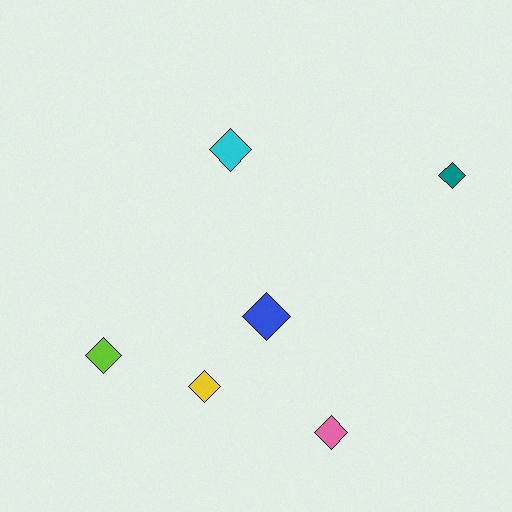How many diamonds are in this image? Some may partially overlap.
There are 6 diamonds.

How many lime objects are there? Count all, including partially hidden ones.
There is 1 lime object.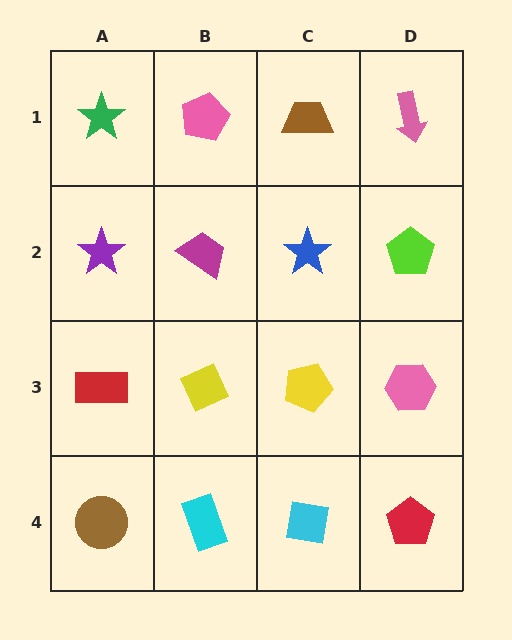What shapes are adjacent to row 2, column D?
A pink arrow (row 1, column D), a pink hexagon (row 3, column D), a blue star (row 2, column C).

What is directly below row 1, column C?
A blue star.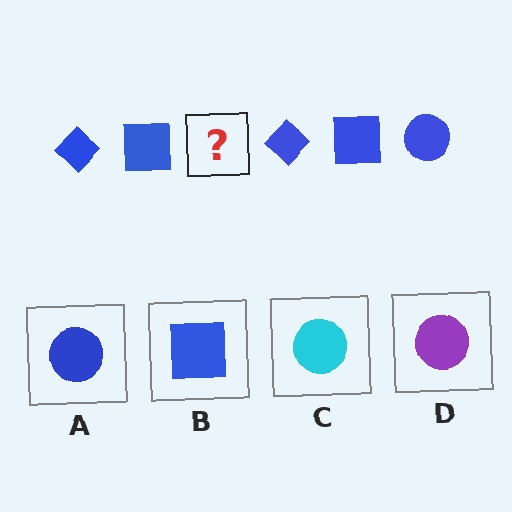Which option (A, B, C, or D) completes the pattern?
A.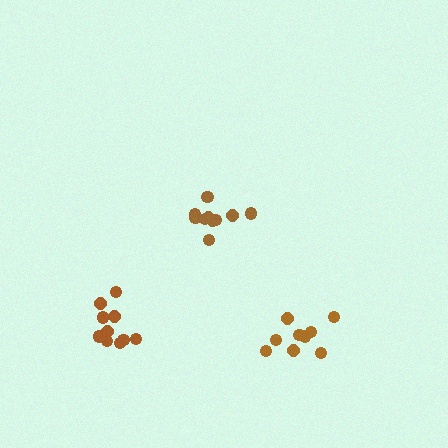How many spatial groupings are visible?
There are 3 spatial groupings.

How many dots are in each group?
Group 1: 10 dots, Group 2: 9 dots, Group 3: 10 dots (29 total).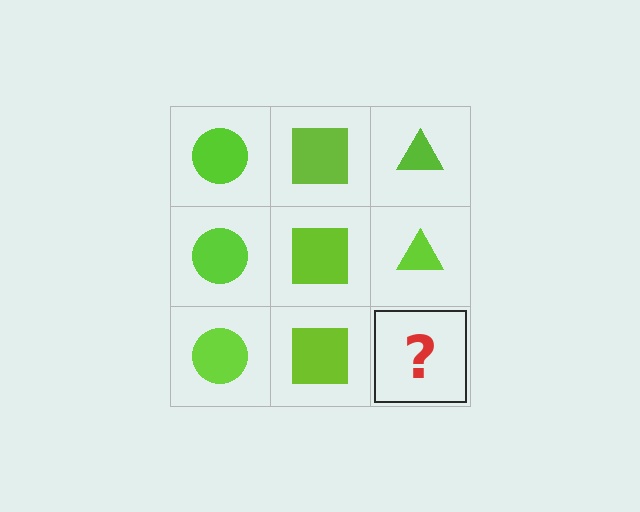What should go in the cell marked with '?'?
The missing cell should contain a lime triangle.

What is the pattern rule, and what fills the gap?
The rule is that each column has a consistent shape. The gap should be filled with a lime triangle.